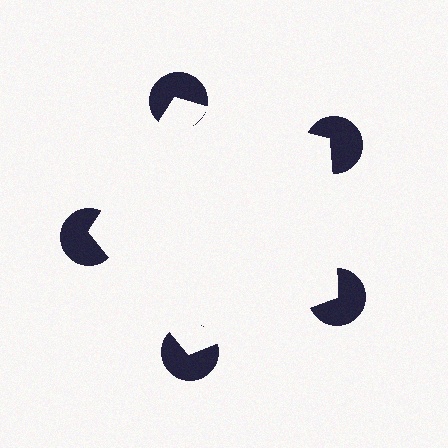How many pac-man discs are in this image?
There are 5 — one at each vertex of the illusory pentagon.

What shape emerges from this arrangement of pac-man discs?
An illusory pentagon — its edges are inferred from the aligned wedge cuts in the pac-man discs, not physically drawn.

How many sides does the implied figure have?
5 sides.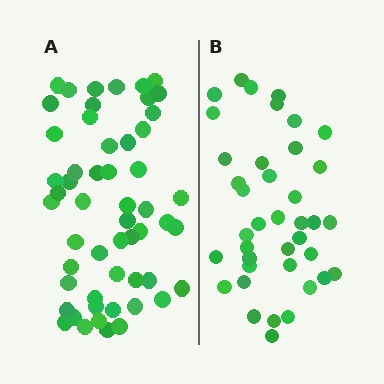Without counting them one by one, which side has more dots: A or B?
Region A (the left region) has more dots.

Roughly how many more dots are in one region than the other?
Region A has approximately 15 more dots than region B.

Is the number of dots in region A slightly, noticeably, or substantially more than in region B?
Region A has noticeably more, but not dramatically so. The ratio is roughly 1.4 to 1.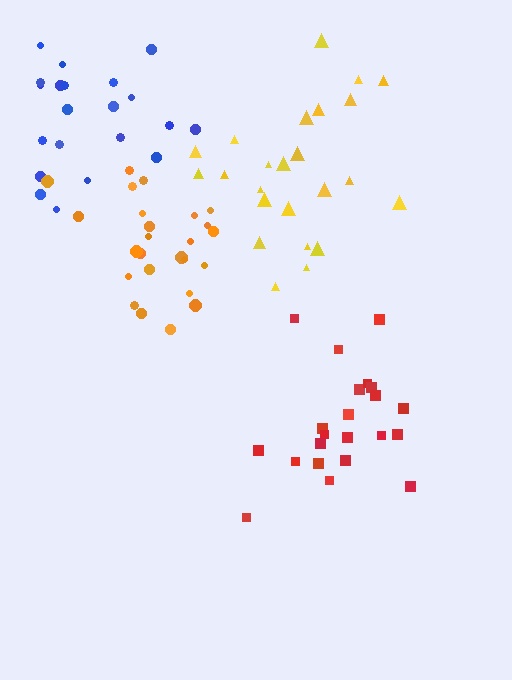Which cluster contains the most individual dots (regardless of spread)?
Orange (25).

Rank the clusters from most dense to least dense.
orange, red, blue, yellow.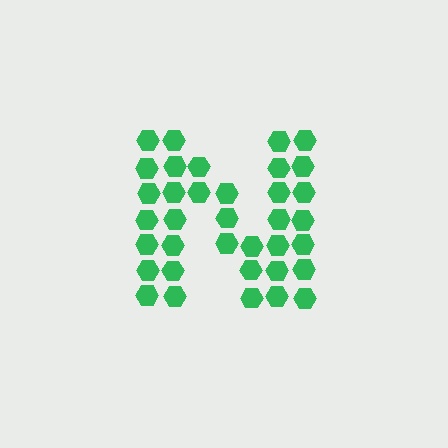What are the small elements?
The small elements are hexagons.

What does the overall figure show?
The overall figure shows the letter N.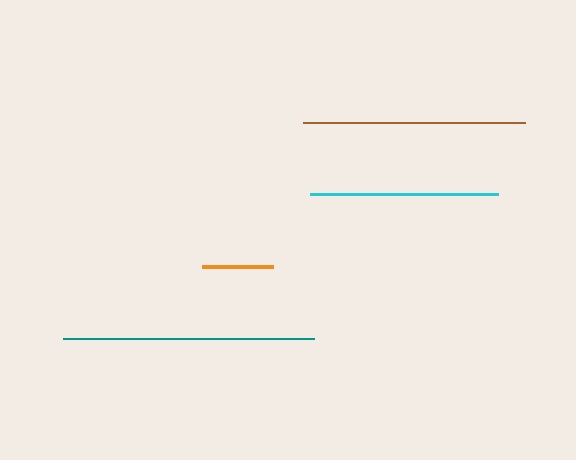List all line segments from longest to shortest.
From longest to shortest: teal, brown, cyan, orange.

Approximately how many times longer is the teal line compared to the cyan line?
The teal line is approximately 1.3 times the length of the cyan line.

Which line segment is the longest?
The teal line is the longest at approximately 251 pixels.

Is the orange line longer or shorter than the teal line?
The teal line is longer than the orange line.